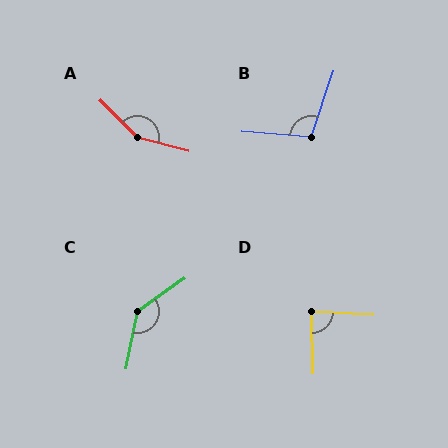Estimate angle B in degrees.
Approximately 104 degrees.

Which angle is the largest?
A, at approximately 149 degrees.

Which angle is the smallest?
D, at approximately 86 degrees.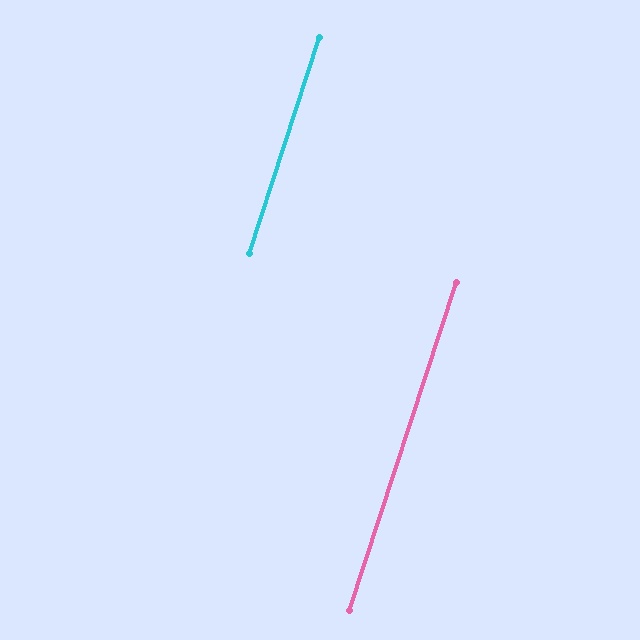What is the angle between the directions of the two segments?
Approximately 0 degrees.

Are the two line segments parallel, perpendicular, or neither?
Parallel — their directions differ by only 0.1°.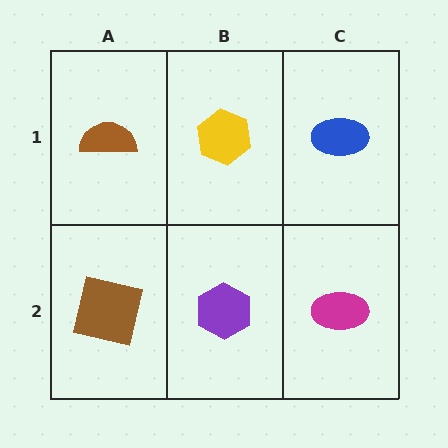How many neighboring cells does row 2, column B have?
3.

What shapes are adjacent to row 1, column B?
A purple hexagon (row 2, column B), a brown semicircle (row 1, column A), a blue ellipse (row 1, column C).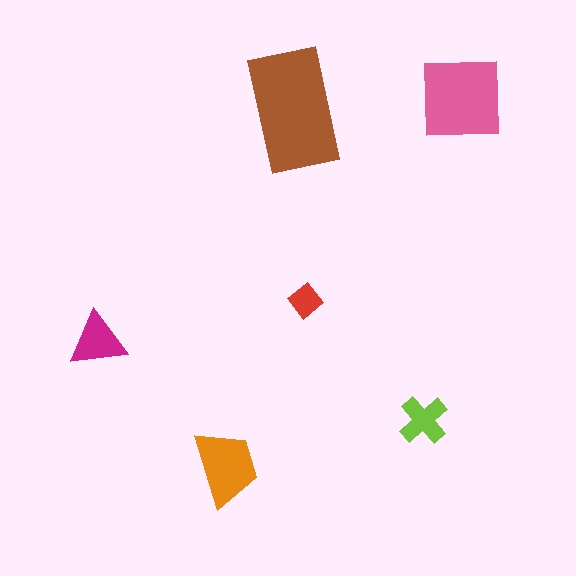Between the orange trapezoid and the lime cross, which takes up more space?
The orange trapezoid.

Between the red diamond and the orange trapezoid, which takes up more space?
The orange trapezoid.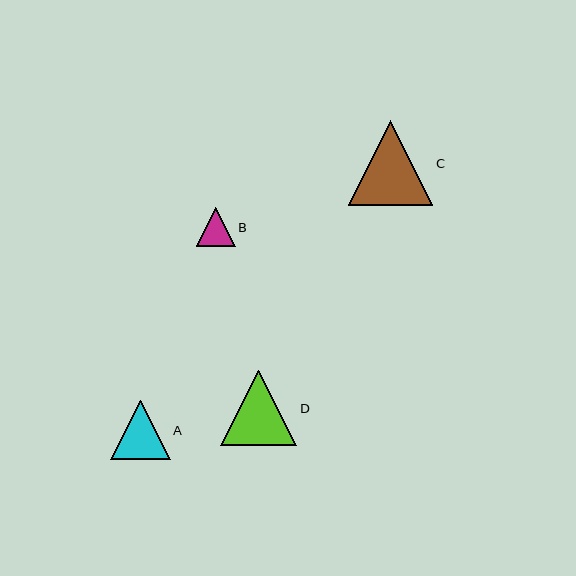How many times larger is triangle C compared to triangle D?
Triangle C is approximately 1.1 times the size of triangle D.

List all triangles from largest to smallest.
From largest to smallest: C, D, A, B.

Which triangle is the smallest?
Triangle B is the smallest with a size of approximately 39 pixels.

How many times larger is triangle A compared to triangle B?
Triangle A is approximately 1.5 times the size of triangle B.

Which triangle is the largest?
Triangle C is the largest with a size of approximately 85 pixels.